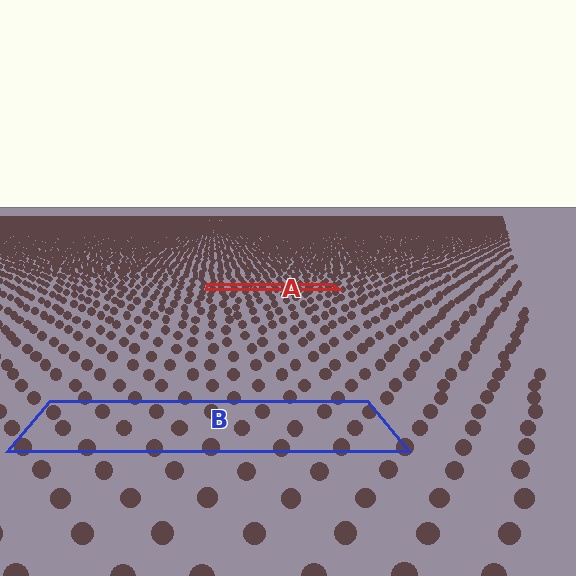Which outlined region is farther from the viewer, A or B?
Region A is farther from the viewer — the texture elements inside it appear smaller and more densely packed.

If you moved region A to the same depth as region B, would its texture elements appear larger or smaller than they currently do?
They would appear larger. At a closer depth, the same texture elements are projected at a bigger on-screen size.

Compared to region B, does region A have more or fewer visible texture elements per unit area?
Region A has more texture elements per unit area — they are packed more densely because it is farther away.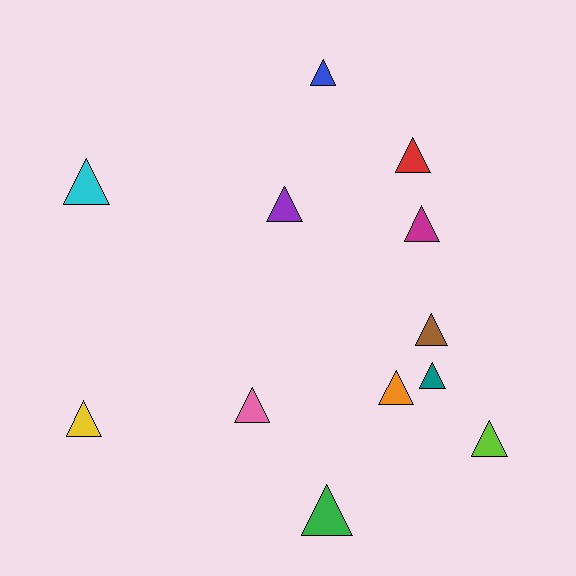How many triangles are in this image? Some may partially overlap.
There are 12 triangles.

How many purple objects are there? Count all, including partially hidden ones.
There is 1 purple object.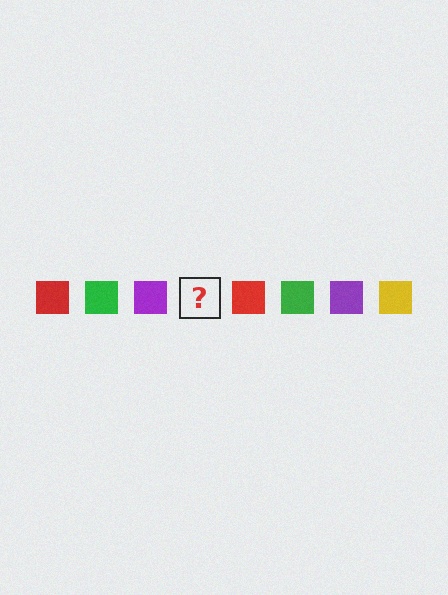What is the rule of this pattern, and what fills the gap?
The rule is that the pattern cycles through red, green, purple, yellow squares. The gap should be filled with a yellow square.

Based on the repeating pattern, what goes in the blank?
The blank should be a yellow square.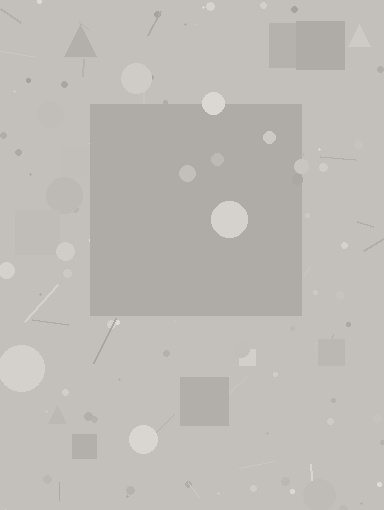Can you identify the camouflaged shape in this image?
The camouflaged shape is a square.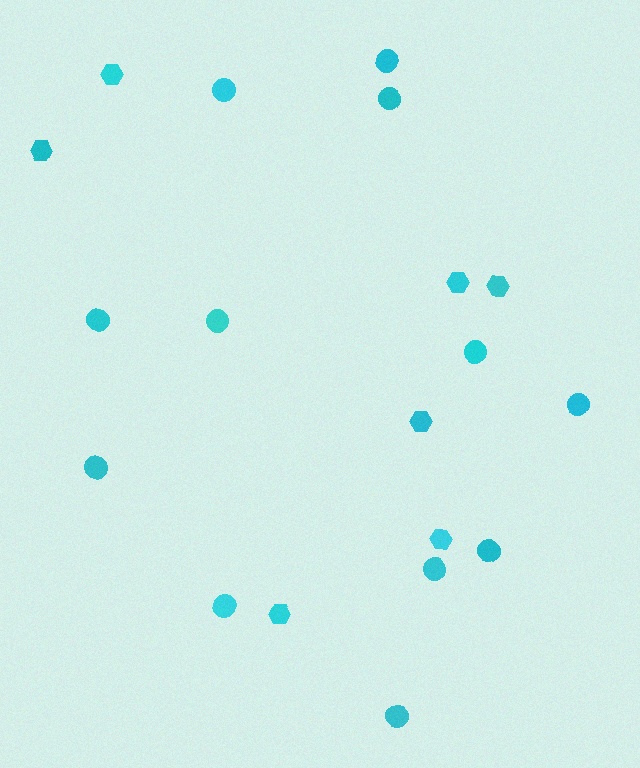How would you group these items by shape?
There are 2 groups: one group of hexagons (7) and one group of circles (12).